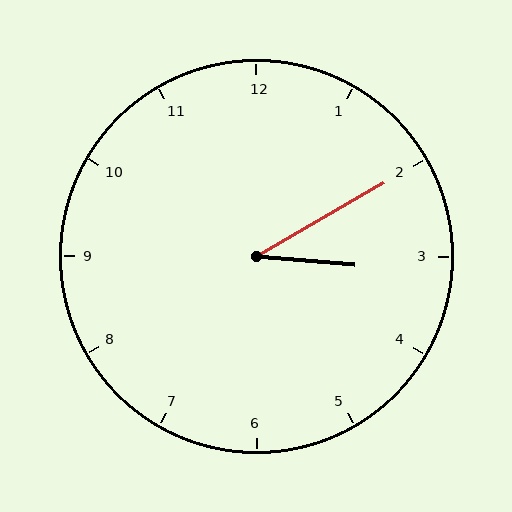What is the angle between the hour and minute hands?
Approximately 35 degrees.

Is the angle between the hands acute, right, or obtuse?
It is acute.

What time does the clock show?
3:10.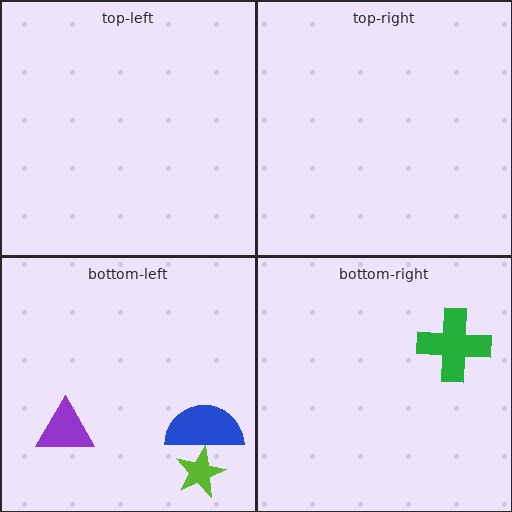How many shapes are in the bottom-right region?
1.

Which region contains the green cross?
The bottom-right region.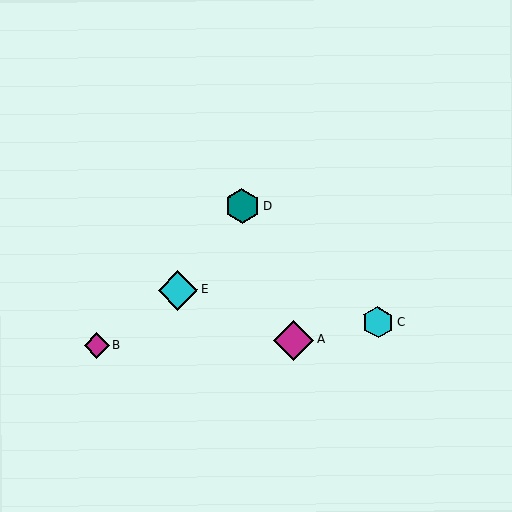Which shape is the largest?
The magenta diamond (labeled A) is the largest.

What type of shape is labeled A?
Shape A is a magenta diamond.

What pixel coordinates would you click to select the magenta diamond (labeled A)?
Click at (293, 340) to select the magenta diamond A.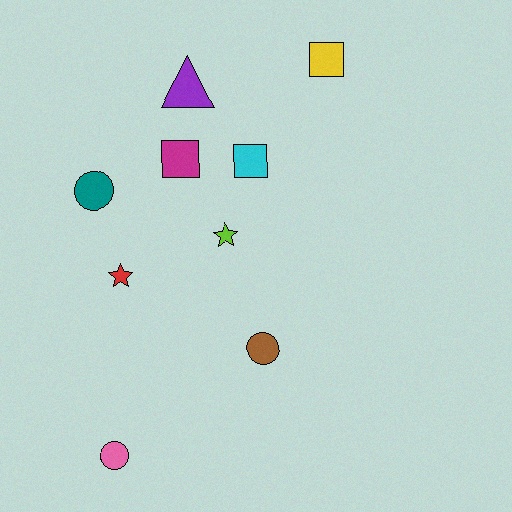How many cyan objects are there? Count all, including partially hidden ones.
There is 1 cyan object.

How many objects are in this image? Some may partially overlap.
There are 9 objects.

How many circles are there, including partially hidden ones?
There are 3 circles.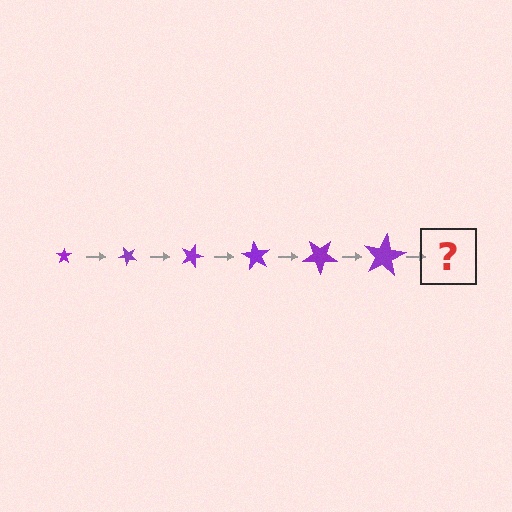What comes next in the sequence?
The next element should be a star, larger than the previous one and rotated 270 degrees from the start.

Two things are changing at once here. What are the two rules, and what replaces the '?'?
The two rules are that the star grows larger each step and it rotates 45 degrees each step. The '?' should be a star, larger than the previous one and rotated 270 degrees from the start.